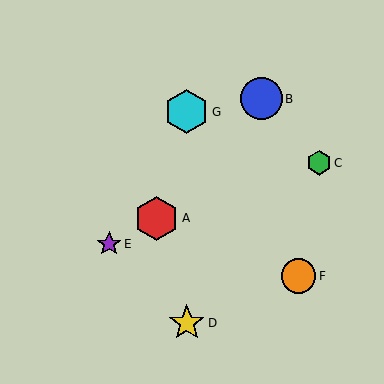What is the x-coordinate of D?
Object D is at x≈187.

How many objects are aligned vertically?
2 objects (D, G) are aligned vertically.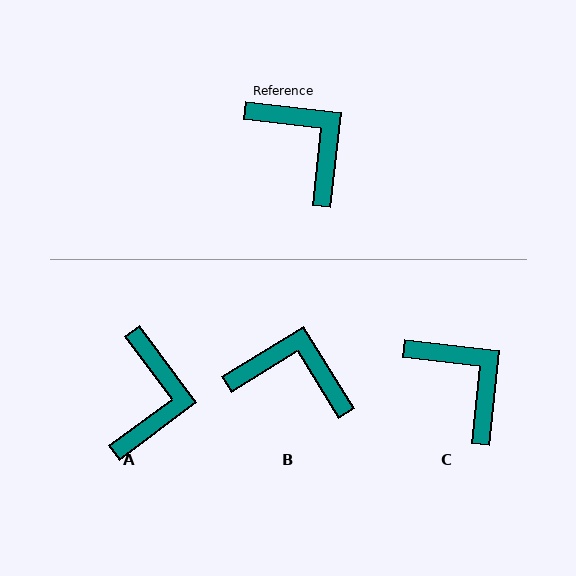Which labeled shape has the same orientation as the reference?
C.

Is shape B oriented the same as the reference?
No, it is off by about 38 degrees.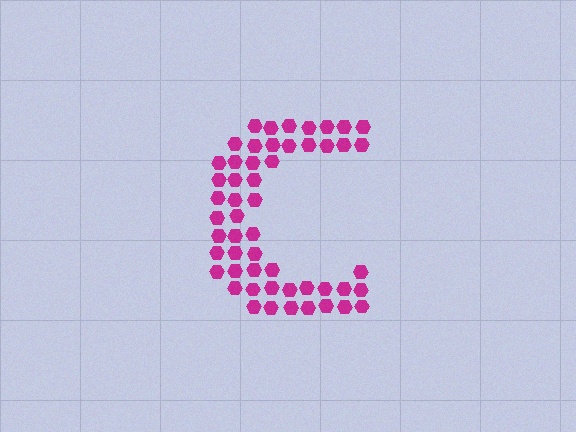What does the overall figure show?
The overall figure shows the letter C.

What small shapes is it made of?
It is made of small hexagons.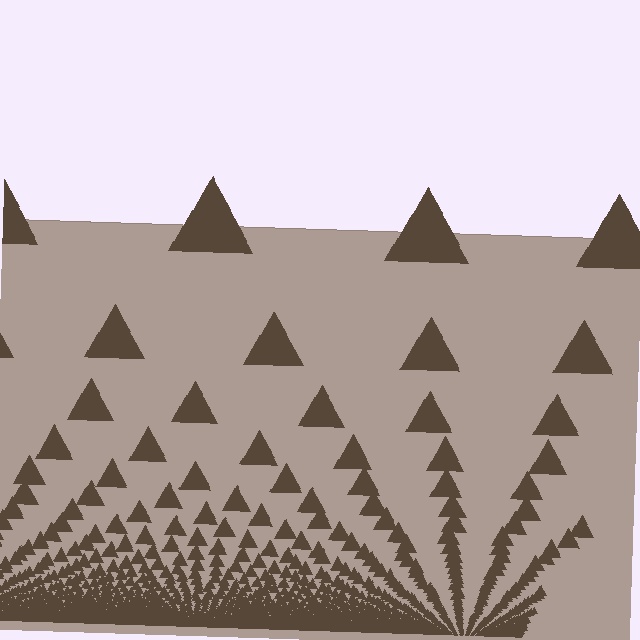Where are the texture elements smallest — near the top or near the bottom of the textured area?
Near the bottom.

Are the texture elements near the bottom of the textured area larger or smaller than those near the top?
Smaller. The gradient is inverted — elements near the bottom are smaller and denser.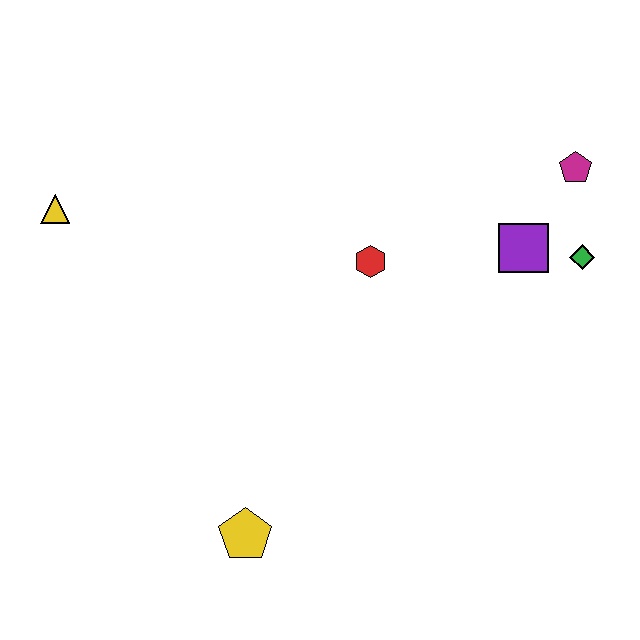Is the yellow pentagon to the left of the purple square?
Yes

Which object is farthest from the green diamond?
The yellow triangle is farthest from the green diamond.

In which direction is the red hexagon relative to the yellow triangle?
The red hexagon is to the right of the yellow triangle.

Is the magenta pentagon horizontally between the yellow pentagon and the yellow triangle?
No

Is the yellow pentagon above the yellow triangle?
No